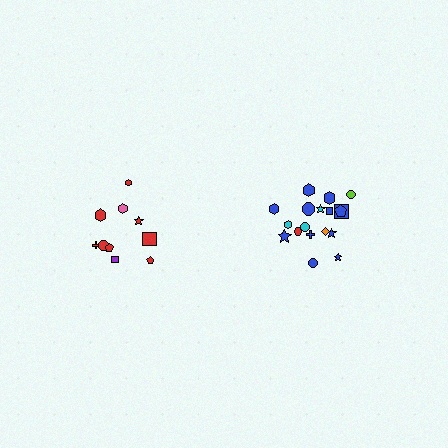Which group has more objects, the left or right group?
The right group.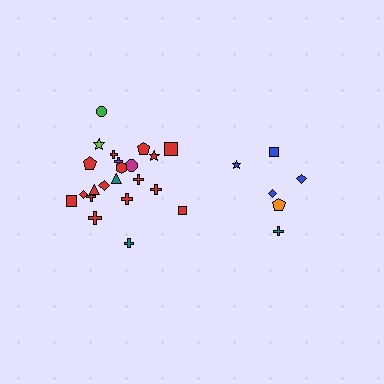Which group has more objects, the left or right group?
The left group.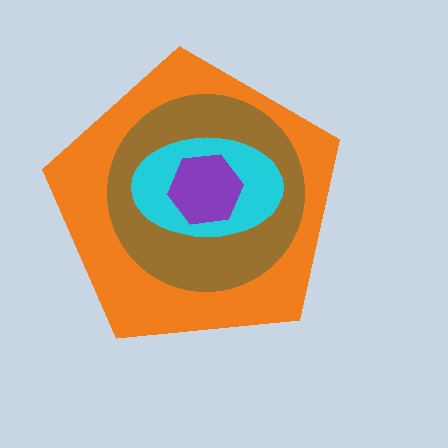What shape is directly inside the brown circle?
The cyan ellipse.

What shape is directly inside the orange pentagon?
The brown circle.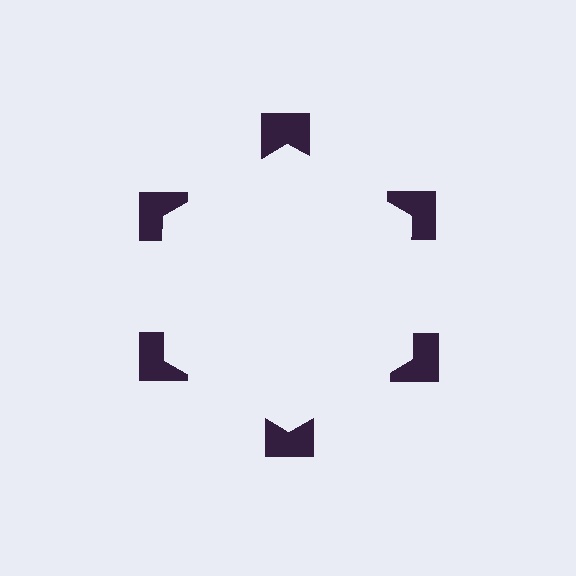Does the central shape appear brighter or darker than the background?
It typically appears slightly brighter than the background, even though no actual brightness change is drawn.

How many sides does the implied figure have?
6 sides.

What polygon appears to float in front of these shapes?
An illusory hexagon — its edges are inferred from the aligned wedge cuts in the notched squares, not physically drawn.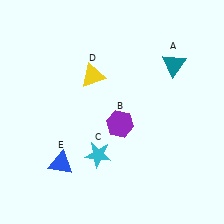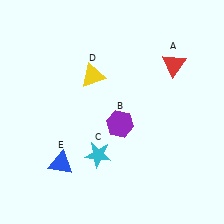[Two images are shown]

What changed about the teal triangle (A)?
In Image 1, A is teal. In Image 2, it changed to red.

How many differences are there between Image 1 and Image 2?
There is 1 difference between the two images.